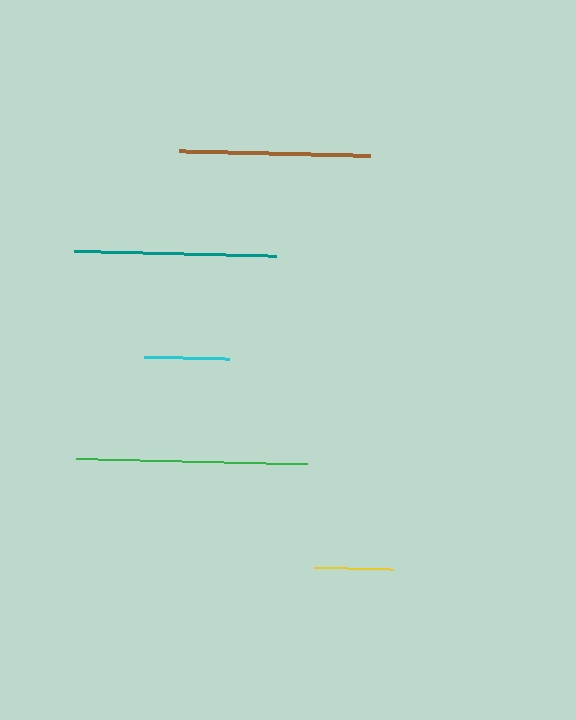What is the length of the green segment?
The green segment is approximately 231 pixels long.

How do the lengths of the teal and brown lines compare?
The teal and brown lines are approximately the same length.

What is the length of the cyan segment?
The cyan segment is approximately 85 pixels long.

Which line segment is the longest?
The green line is the longest at approximately 231 pixels.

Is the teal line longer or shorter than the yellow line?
The teal line is longer than the yellow line.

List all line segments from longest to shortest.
From longest to shortest: green, teal, brown, cyan, yellow.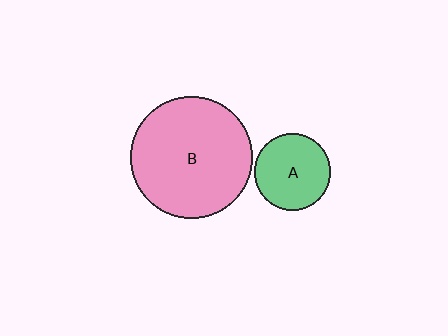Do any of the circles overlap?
No, none of the circles overlap.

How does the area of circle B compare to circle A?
Approximately 2.6 times.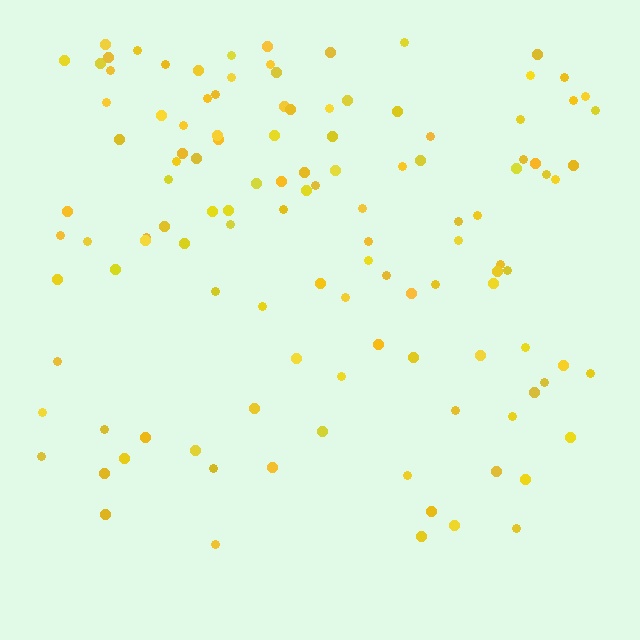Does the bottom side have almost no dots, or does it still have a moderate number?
Still a moderate number, just noticeably fewer than the top.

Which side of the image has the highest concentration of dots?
The top.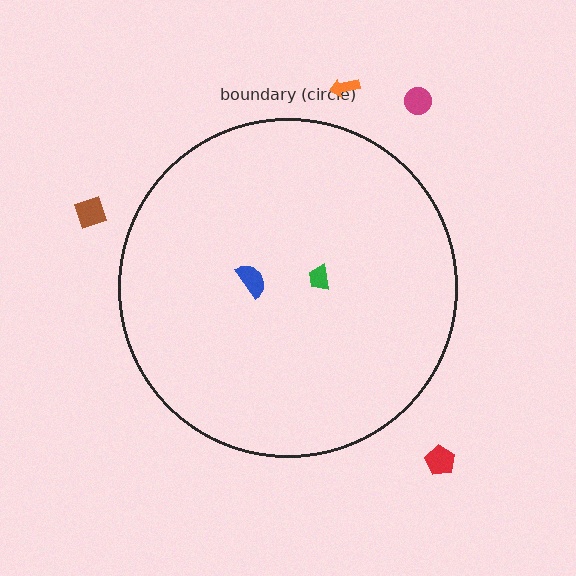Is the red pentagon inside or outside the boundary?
Outside.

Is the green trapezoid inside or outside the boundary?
Inside.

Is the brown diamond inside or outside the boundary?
Outside.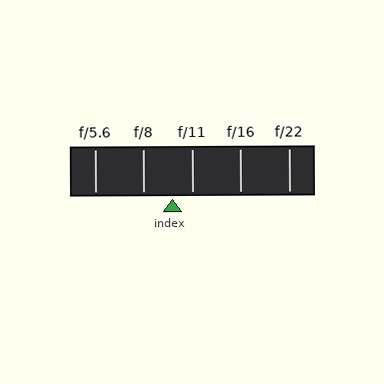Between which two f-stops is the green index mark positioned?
The index mark is between f/8 and f/11.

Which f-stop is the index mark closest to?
The index mark is closest to f/11.